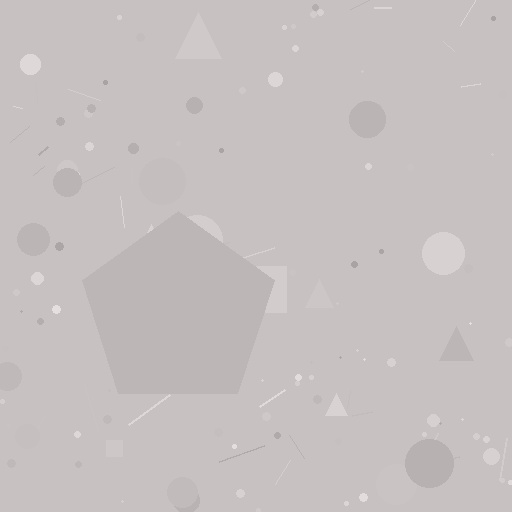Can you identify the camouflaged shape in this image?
The camouflaged shape is a pentagon.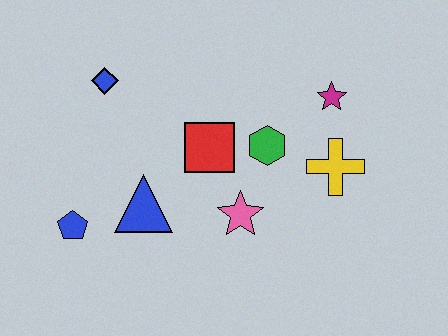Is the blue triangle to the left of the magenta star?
Yes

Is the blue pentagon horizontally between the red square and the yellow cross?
No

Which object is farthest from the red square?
The blue pentagon is farthest from the red square.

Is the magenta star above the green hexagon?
Yes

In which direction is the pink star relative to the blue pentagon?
The pink star is to the right of the blue pentagon.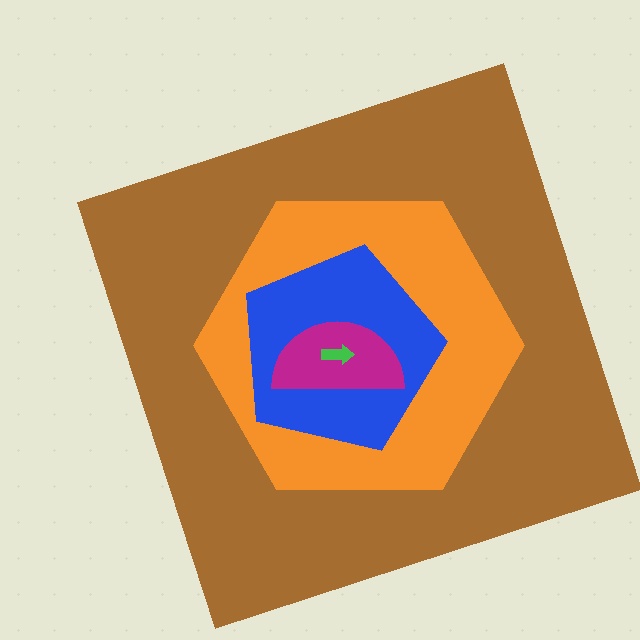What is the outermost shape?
The brown square.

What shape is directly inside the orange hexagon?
The blue pentagon.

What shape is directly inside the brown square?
The orange hexagon.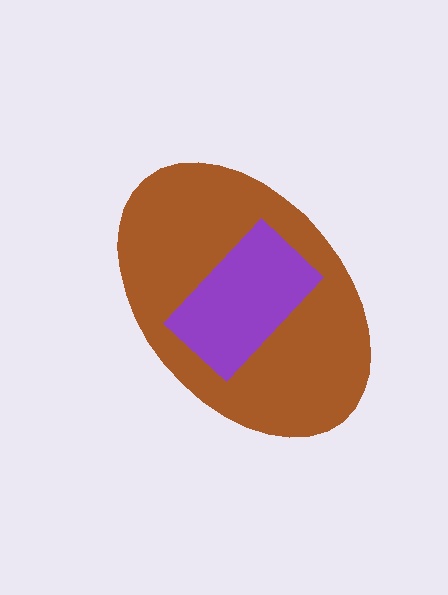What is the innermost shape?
The purple rectangle.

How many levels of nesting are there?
2.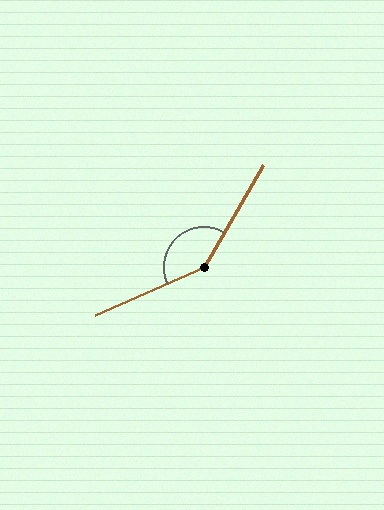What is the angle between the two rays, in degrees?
Approximately 144 degrees.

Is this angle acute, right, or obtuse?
It is obtuse.